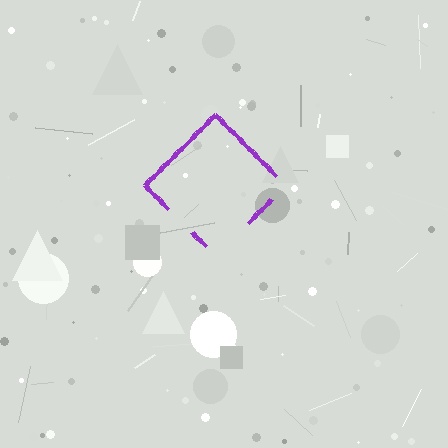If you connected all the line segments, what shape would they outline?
They would outline a diamond.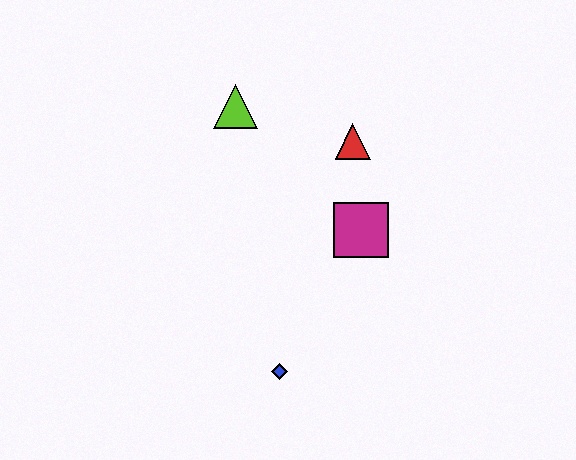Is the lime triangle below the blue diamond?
No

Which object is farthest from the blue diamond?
The lime triangle is farthest from the blue diamond.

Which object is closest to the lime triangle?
The red triangle is closest to the lime triangle.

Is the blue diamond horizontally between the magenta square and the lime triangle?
Yes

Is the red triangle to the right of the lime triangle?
Yes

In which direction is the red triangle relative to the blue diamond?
The red triangle is above the blue diamond.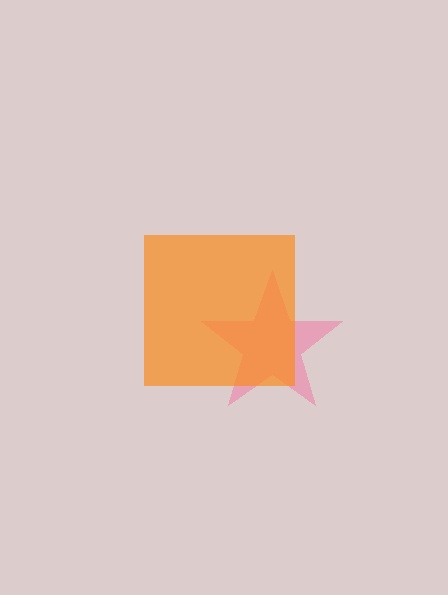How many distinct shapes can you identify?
There are 2 distinct shapes: a pink star, an orange square.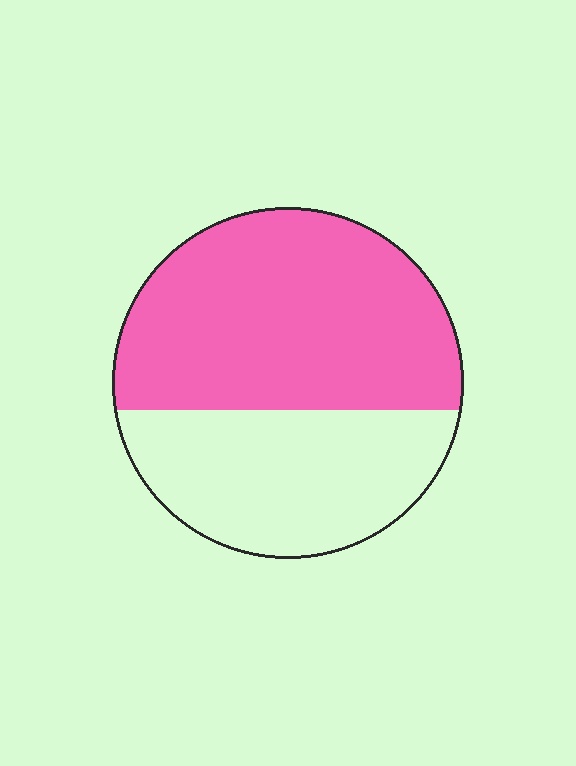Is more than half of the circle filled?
Yes.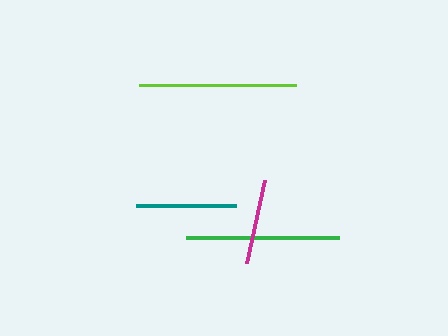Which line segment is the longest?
The lime line is the longest at approximately 157 pixels.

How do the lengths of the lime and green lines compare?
The lime and green lines are approximately the same length.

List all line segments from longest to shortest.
From longest to shortest: lime, green, teal, magenta.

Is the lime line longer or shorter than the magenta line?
The lime line is longer than the magenta line.